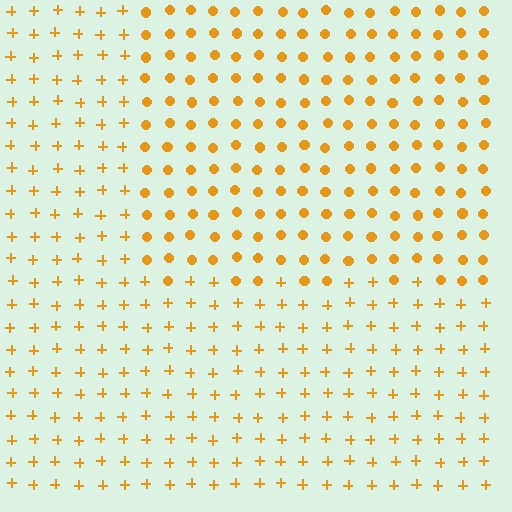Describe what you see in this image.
The image is filled with small orange elements arranged in a uniform grid. A rectangle-shaped region contains circles, while the surrounding area contains plus signs. The boundary is defined purely by the change in element shape.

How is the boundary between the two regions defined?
The boundary is defined by a change in element shape: circles inside vs. plus signs outside. All elements share the same color and spacing.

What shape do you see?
I see a rectangle.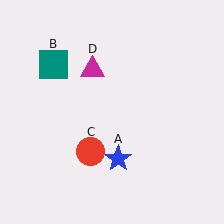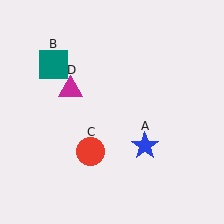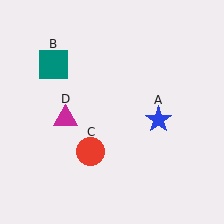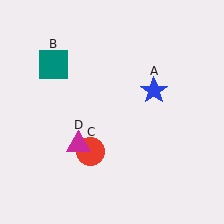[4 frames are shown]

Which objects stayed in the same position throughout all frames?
Teal square (object B) and red circle (object C) remained stationary.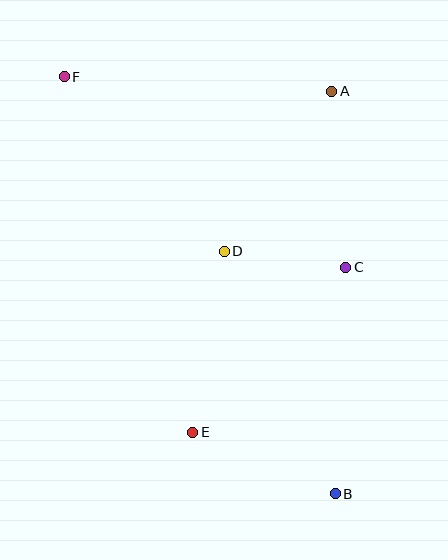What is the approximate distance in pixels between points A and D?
The distance between A and D is approximately 193 pixels.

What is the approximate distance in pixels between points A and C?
The distance between A and C is approximately 176 pixels.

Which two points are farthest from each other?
Points B and F are farthest from each other.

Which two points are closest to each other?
Points C and D are closest to each other.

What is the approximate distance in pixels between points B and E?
The distance between B and E is approximately 155 pixels.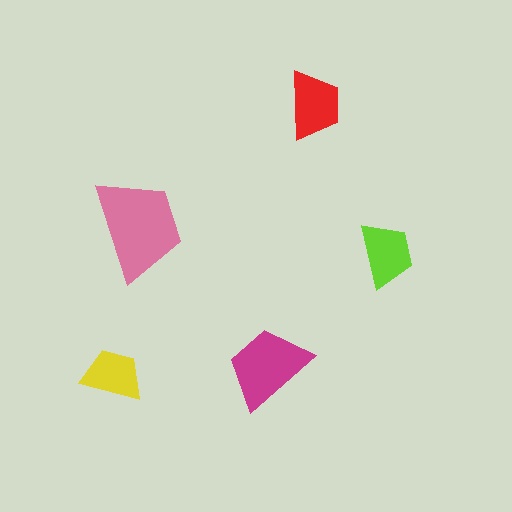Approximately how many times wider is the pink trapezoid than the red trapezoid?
About 1.5 times wider.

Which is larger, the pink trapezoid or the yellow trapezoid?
The pink one.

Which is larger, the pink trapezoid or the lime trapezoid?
The pink one.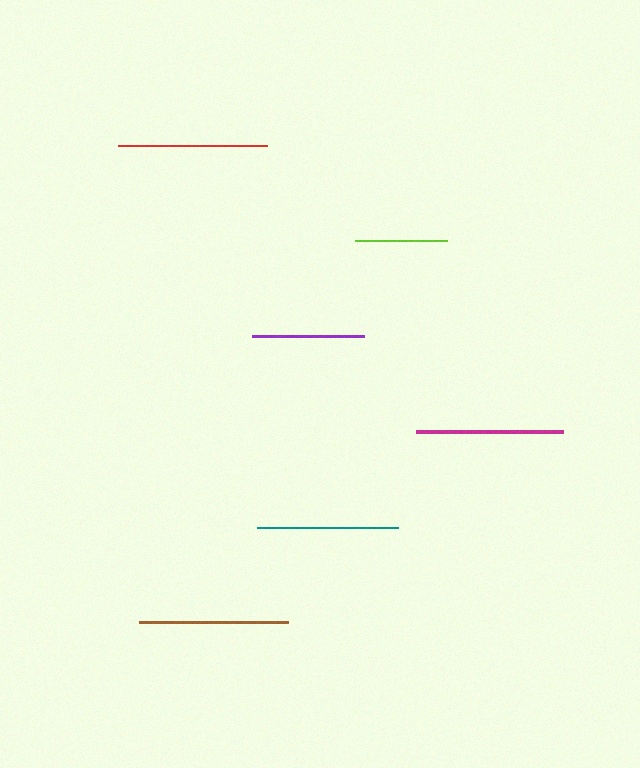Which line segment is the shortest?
The lime line is the shortest at approximately 91 pixels.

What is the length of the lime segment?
The lime segment is approximately 91 pixels long.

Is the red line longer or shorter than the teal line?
The red line is longer than the teal line.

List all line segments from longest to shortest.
From longest to shortest: red, brown, magenta, teal, purple, lime.